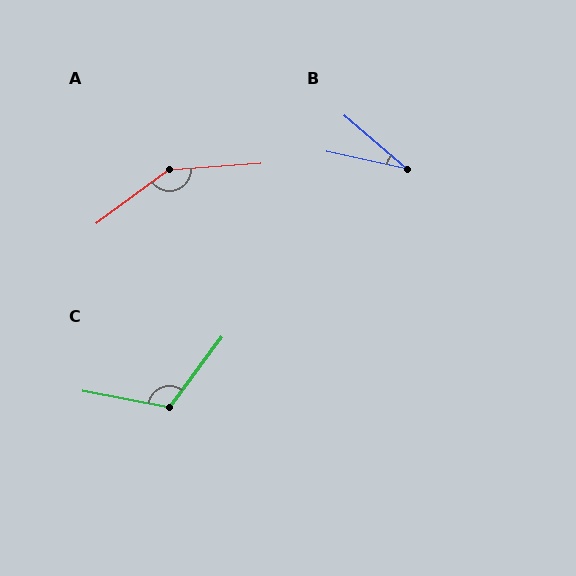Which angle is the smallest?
B, at approximately 28 degrees.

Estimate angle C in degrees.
Approximately 116 degrees.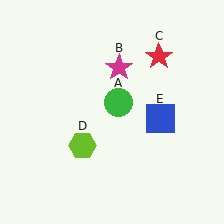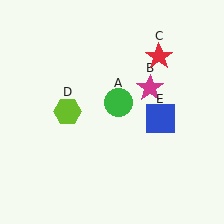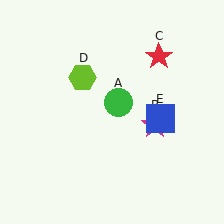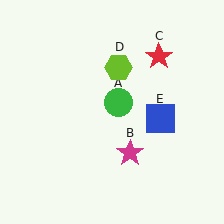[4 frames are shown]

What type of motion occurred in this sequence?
The magenta star (object B), lime hexagon (object D) rotated clockwise around the center of the scene.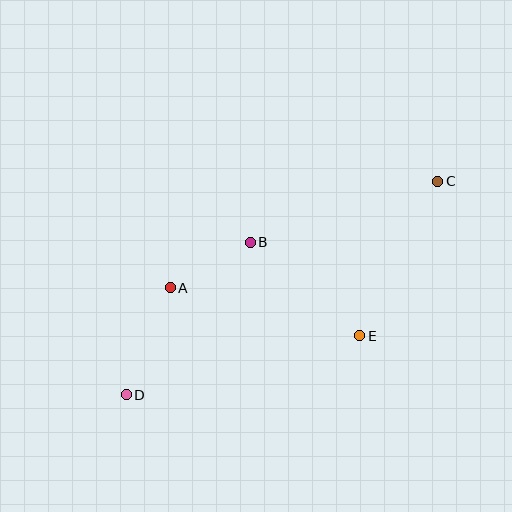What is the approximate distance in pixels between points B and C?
The distance between B and C is approximately 197 pixels.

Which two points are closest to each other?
Points A and B are closest to each other.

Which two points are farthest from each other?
Points C and D are farthest from each other.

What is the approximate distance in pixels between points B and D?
The distance between B and D is approximately 197 pixels.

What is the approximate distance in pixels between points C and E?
The distance between C and E is approximately 173 pixels.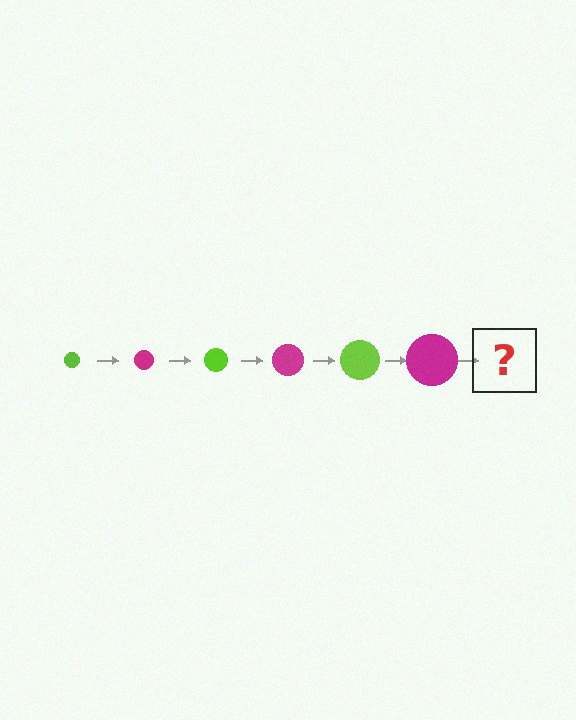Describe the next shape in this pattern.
It should be a lime circle, larger than the previous one.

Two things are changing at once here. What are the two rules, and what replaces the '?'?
The two rules are that the circle grows larger each step and the color cycles through lime and magenta. The '?' should be a lime circle, larger than the previous one.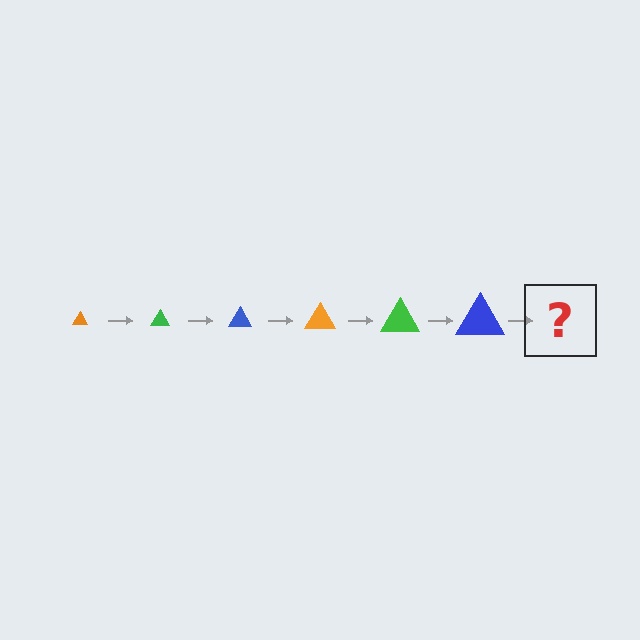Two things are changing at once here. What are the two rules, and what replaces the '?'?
The two rules are that the triangle grows larger each step and the color cycles through orange, green, and blue. The '?' should be an orange triangle, larger than the previous one.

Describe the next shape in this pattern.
It should be an orange triangle, larger than the previous one.